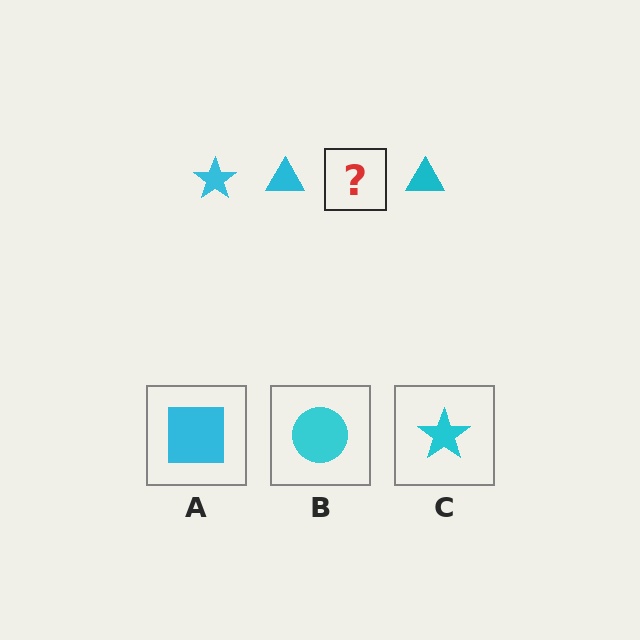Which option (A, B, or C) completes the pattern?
C.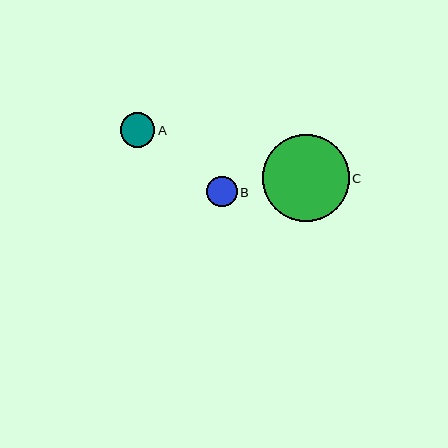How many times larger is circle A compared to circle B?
Circle A is approximately 1.1 times the size of circle B.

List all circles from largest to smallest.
From largest to smallest: C, A, B.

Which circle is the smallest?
Circle B is the smallest with a size of approximately 30 pixels.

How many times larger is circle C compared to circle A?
Circle C is approximately 2.5 times the size of circle A.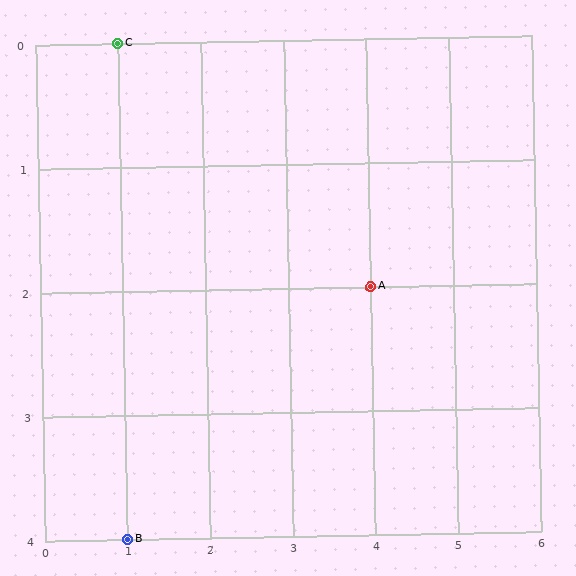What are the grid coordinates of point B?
Point B is at grid coordinates (1, 4).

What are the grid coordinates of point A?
Point A is at grid coordinates (4, 2).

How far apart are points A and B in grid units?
Points A and B are 3 columns and 2 rows apart (about 3.6 grid units diagonally).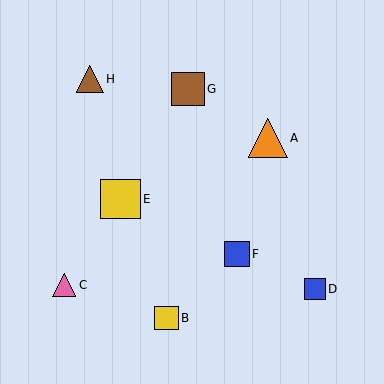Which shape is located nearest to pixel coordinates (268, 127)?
The orange triangle (labeled A) at (268, 138) is nearest to that location.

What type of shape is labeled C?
Shape C is a pink triangle.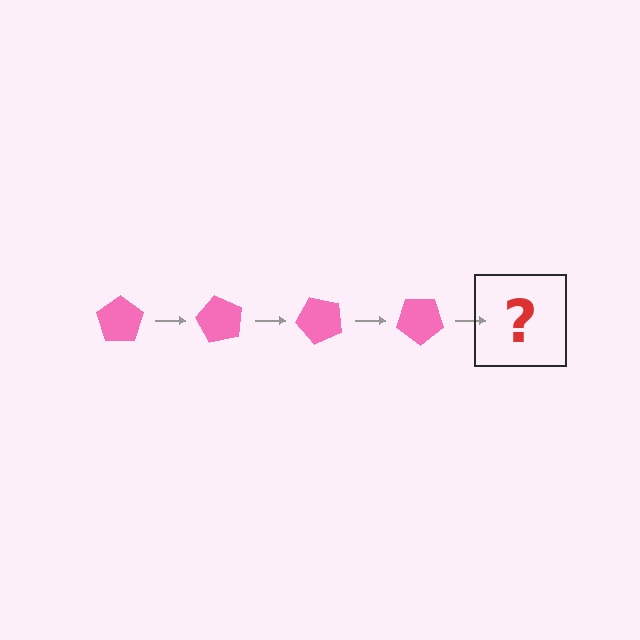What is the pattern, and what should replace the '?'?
The pattern is that the pentagon rotates 60 degrees each step. The '?' should be a pink pentagon rotated 240 degrees.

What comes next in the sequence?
The next element should be a pink pentagon rotated 240 degrees.